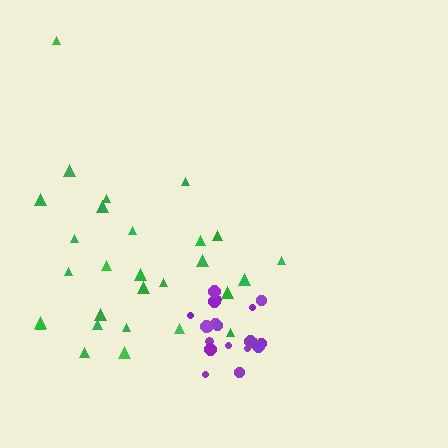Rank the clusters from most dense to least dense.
purple, green.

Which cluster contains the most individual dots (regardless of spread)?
Green (28).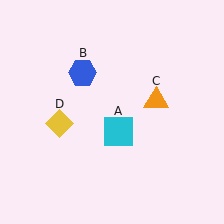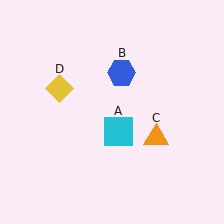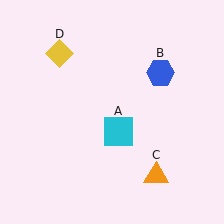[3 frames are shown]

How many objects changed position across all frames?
3 objects changed position: blue hexagon (object B), orange triangle (object C), yellow diamond (object D).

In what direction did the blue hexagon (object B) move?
The blue hexagon (object B) moved right.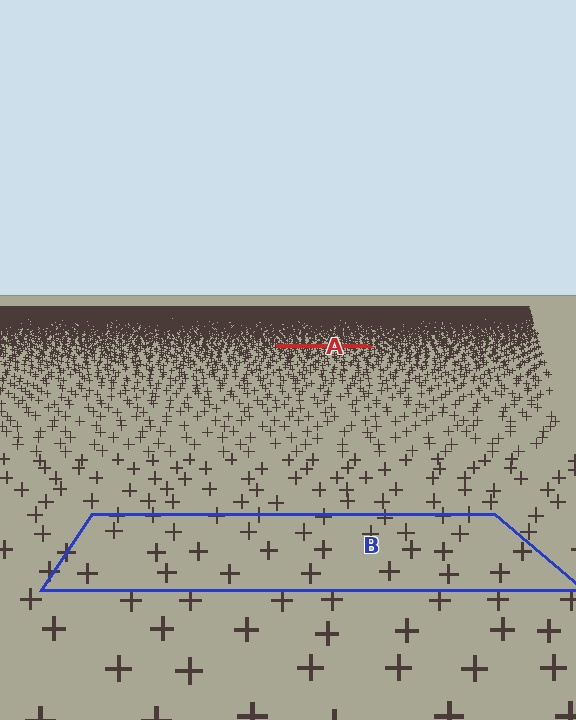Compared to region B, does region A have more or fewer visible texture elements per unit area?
Region A has more texture elements per unit area — they are packed more densely because it is farther away.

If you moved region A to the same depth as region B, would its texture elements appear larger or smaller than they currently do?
They would appear larger. At a closer depth, the same texture elements are projected at a bigger on-screen size.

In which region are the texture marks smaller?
The texture marks are smaller in region A, because it is farther away.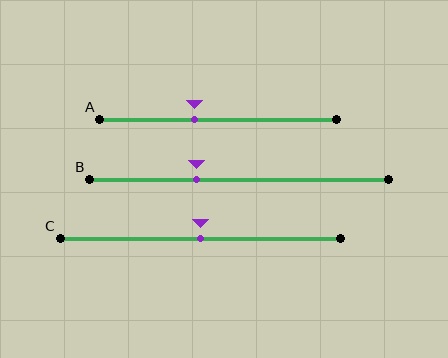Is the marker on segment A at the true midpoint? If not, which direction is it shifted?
No, the marker on segment A is shifted to the left by about 10% of the segment length.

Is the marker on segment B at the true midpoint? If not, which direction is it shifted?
No, the marker on segment B is shifted to the left by about 14% of the segment length.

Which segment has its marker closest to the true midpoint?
Segment C has its marker closest to the true midpoint.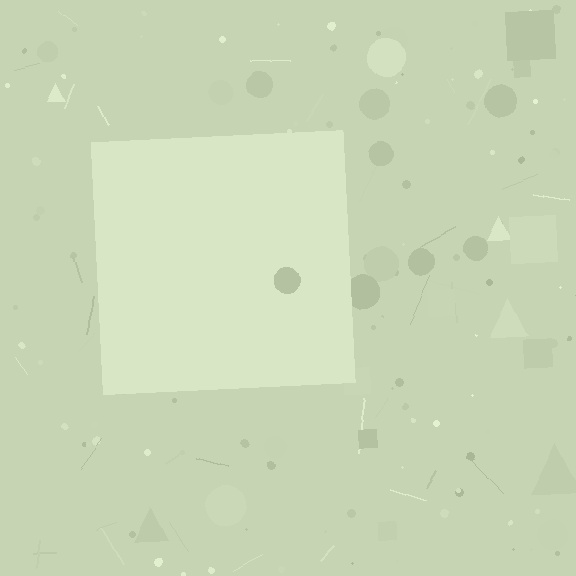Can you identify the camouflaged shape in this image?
The camouflaged shape is a square.